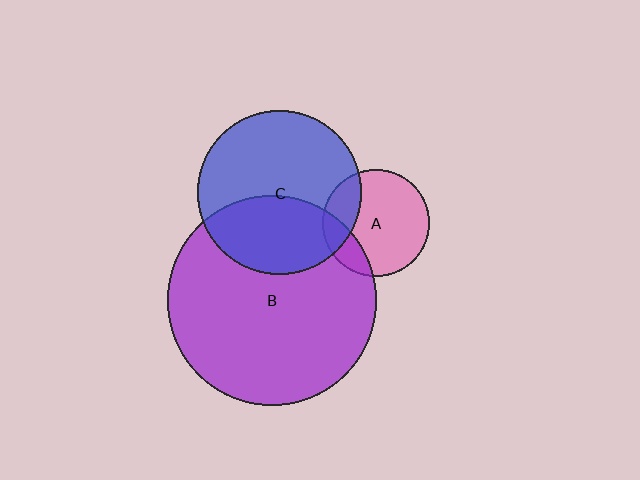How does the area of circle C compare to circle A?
Approximately 2.3 times.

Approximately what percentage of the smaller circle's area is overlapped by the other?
Approximately 25%.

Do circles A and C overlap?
Yes.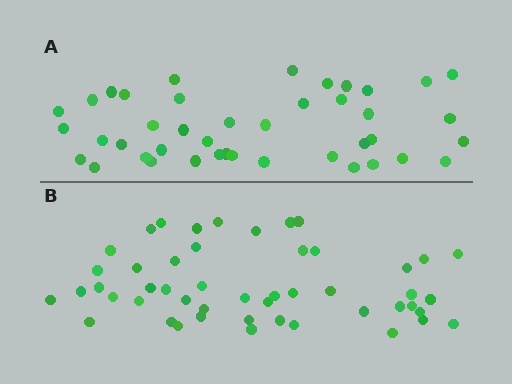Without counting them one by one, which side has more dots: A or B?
Region B (the bottom region) has more dots.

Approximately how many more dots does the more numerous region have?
Region B has roughly 8 or so more dots than region A.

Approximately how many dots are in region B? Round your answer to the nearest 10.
About 50 dots. (The exact count is 49, which rounds to 50.)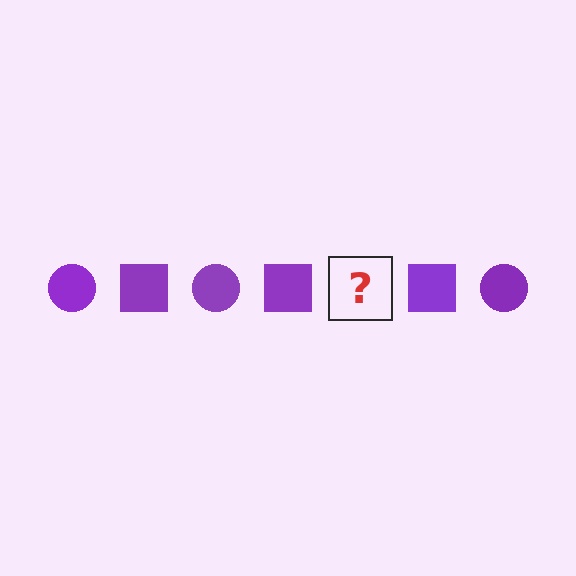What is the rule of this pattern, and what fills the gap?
The rule is that the pattern cycles through circle, square shapes in purple. The gap should be filled with a purple circle.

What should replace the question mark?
The question mark should be replaced with a purple circle.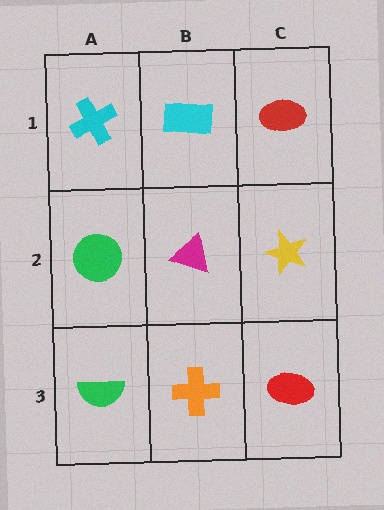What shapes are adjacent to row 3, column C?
A yellow star (row 2, column C), an orange cross (row 3, column B).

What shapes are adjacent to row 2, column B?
A cyan rectangle (row 1, column B), an orange cross (row 3, column B), a green circle (row 2, column A), a yellow star (row 2, column C).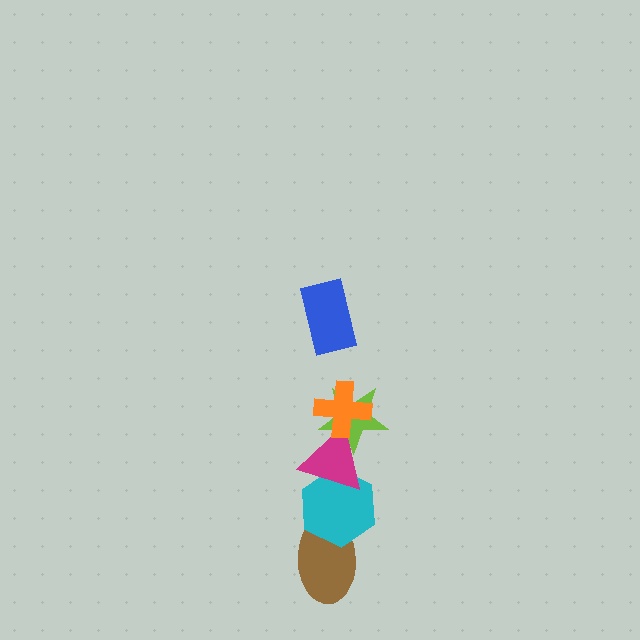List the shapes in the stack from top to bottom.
From top to bottom: the blue rectangle, the orange cross, the lime star, the magenta triangle, the cyan hexagon, the brown ellipse.